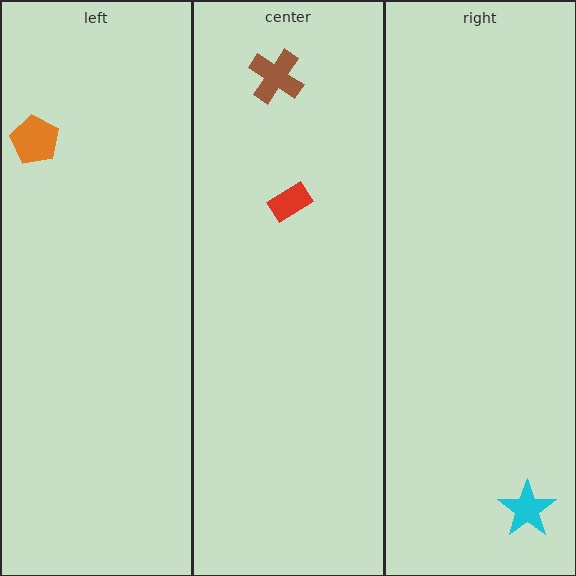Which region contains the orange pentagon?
The left region.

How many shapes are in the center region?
2.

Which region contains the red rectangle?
The center region.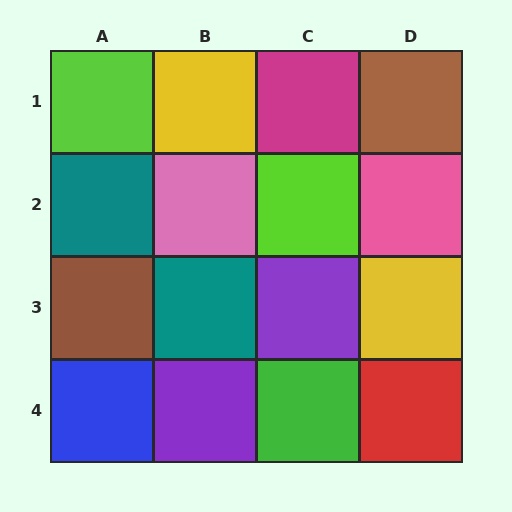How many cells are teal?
2 cells are teal.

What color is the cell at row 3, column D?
Yellow.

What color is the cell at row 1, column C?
Magenta.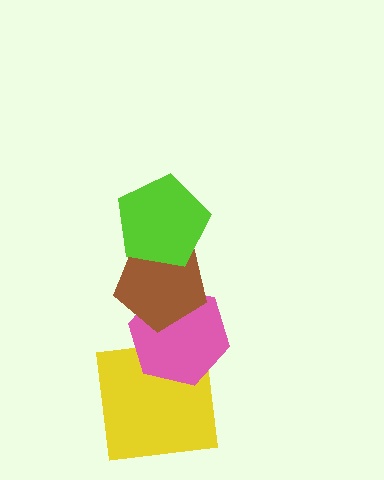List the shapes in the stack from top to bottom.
From top to bottom: the lime pentagon, the brown pentagon, the pink hexagon, the yellow square.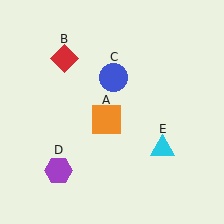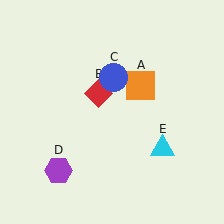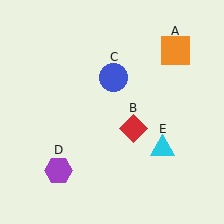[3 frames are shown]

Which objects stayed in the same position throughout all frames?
Blue circle (object C) and purple hexagon (object D) and cyan triangle (object E) remained stationary.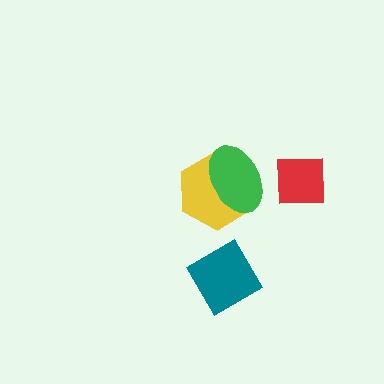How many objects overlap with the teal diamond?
0 objects overlap with the teal diamond.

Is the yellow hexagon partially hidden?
Yes, it is partially covered by another shape.